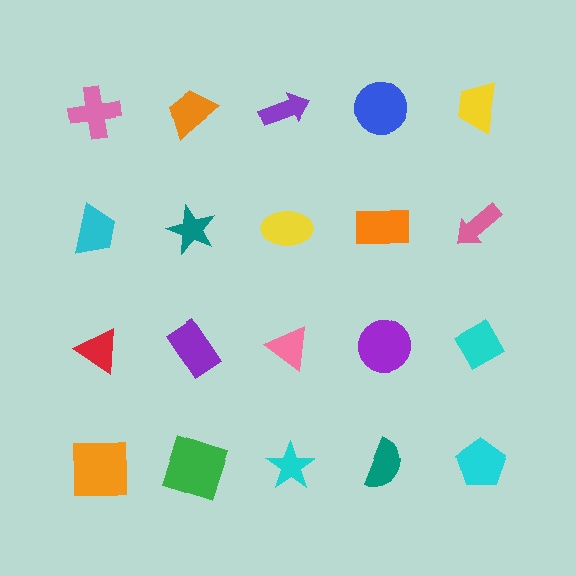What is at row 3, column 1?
A red triangle.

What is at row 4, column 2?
A green square.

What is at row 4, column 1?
An orange square.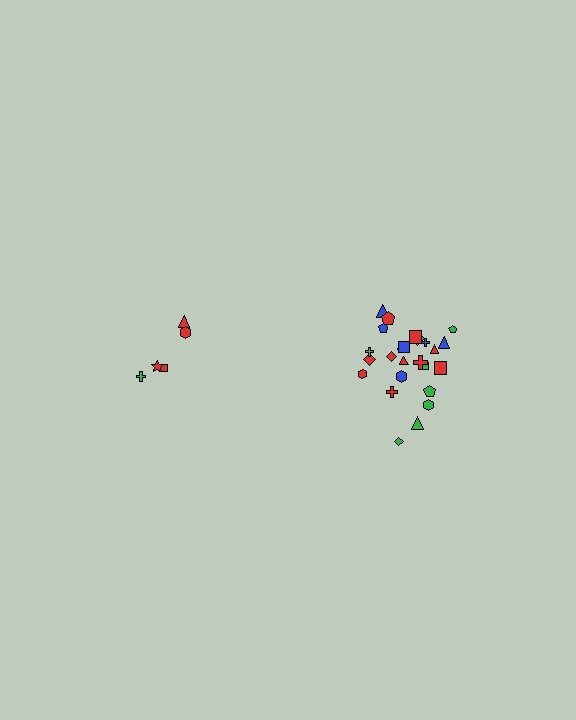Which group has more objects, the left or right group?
The right group.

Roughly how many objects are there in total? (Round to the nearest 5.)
Roughly 30 objects in total.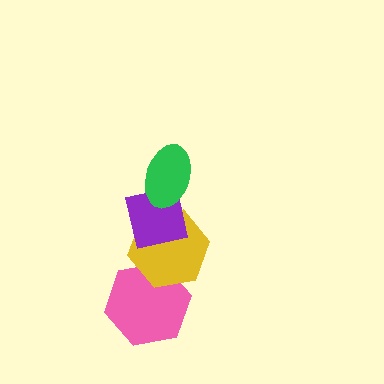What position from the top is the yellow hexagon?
The yellow hexagon is 3rd from the top.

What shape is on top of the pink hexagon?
The yellow hexagon is on top of the pink hexagon.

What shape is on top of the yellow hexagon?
The purple square is on top of the yellow hexagon.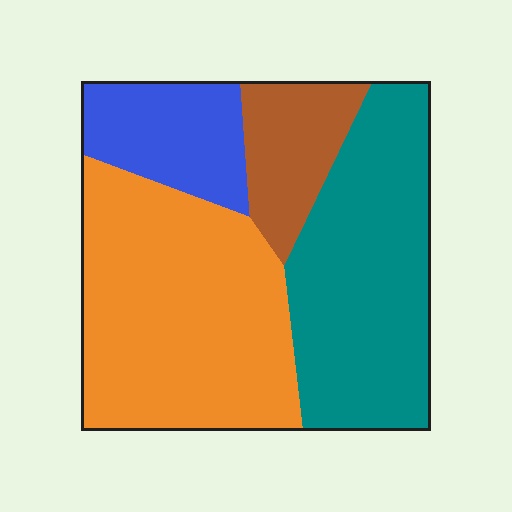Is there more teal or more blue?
Teal.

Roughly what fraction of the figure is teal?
Teal takes up between a quarter and a half of the figure.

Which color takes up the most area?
Orange, at roughly 40%.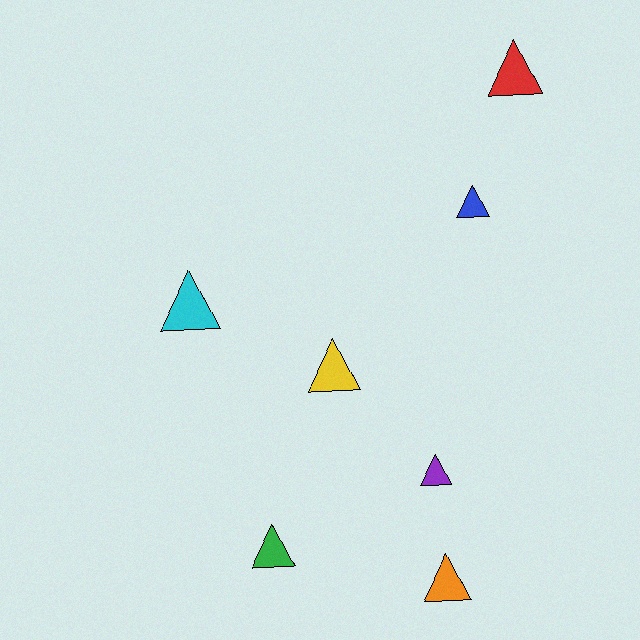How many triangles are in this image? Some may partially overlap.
There are 7 triangles.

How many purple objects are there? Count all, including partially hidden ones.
There is 1 purple object.